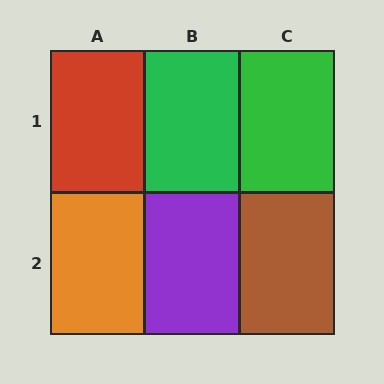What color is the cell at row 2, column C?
Brown.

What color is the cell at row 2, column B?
Purple.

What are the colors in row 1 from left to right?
Red, green, green.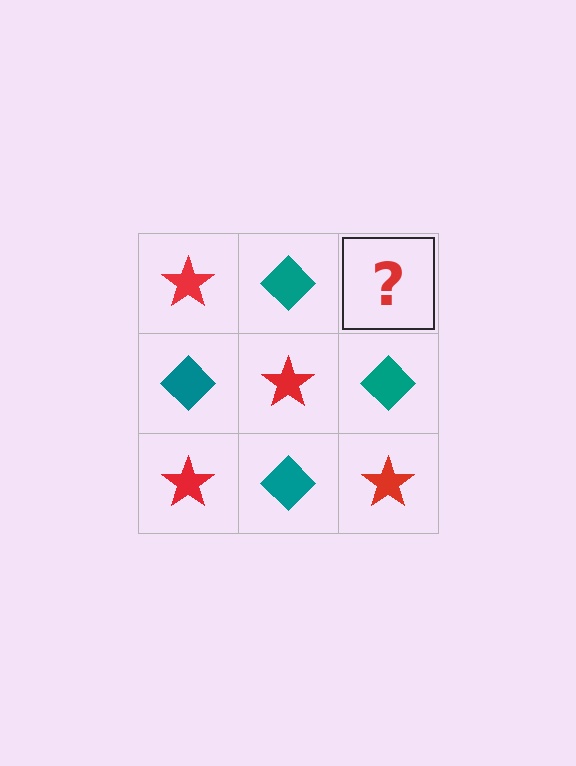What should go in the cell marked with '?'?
The missing cell should contain a red star.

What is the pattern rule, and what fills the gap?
The rule is that it alternates red star and teal diamond in a checkerboard pattern. The gap should be filled with a red star.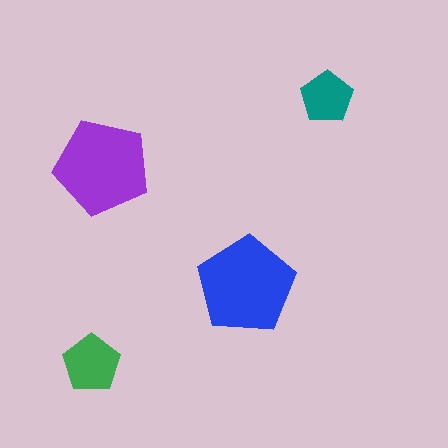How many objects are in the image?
There are 4 objects in the image.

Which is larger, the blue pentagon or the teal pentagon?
The blue one.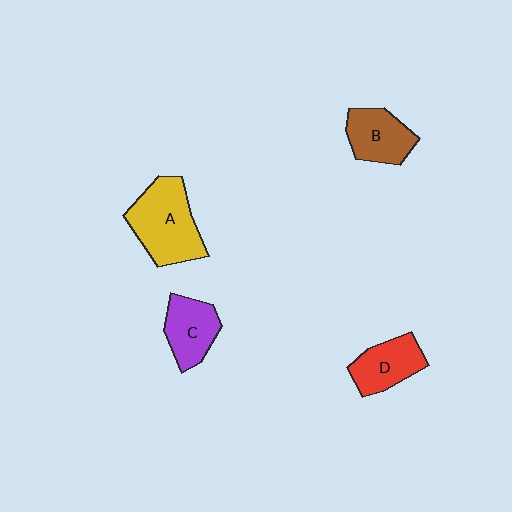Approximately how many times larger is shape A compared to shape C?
Approximately 1.6 times.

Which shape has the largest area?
Shape A (yellow).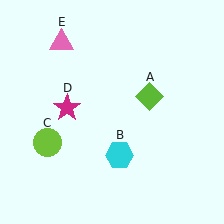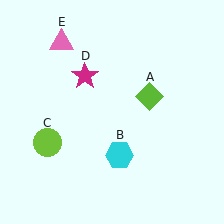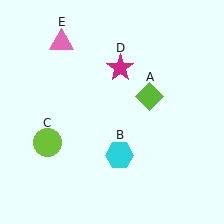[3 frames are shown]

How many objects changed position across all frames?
1 object changed position: magenta star (object D).